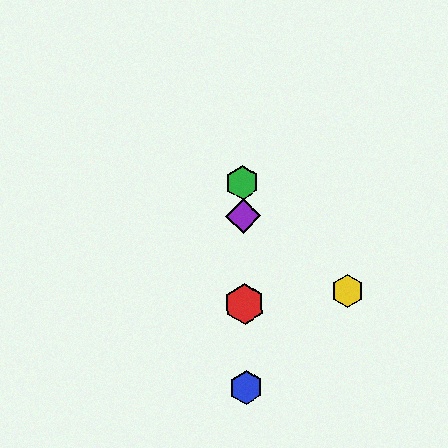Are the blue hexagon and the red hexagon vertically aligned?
Yes, both are at x≈246.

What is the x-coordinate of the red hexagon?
The red hexagon is at x≈245.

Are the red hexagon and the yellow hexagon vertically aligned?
No, the red hexagon is at x≈245 and the yellow hexagon is at x≈348.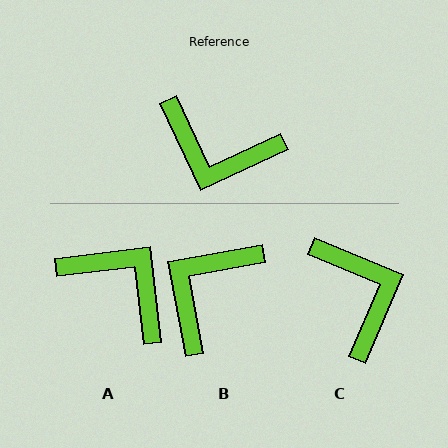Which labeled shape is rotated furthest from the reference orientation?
A, about 162 degrees away.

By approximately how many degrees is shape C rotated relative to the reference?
Approximately 132 degrees counter-clockwise.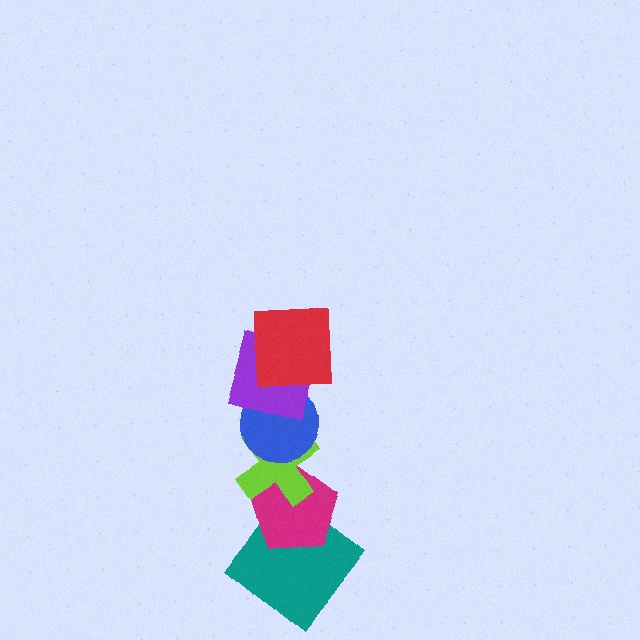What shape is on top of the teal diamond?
The magenta pentagon is on top of the teal diamond.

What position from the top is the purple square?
The purple square is 2nd from the top.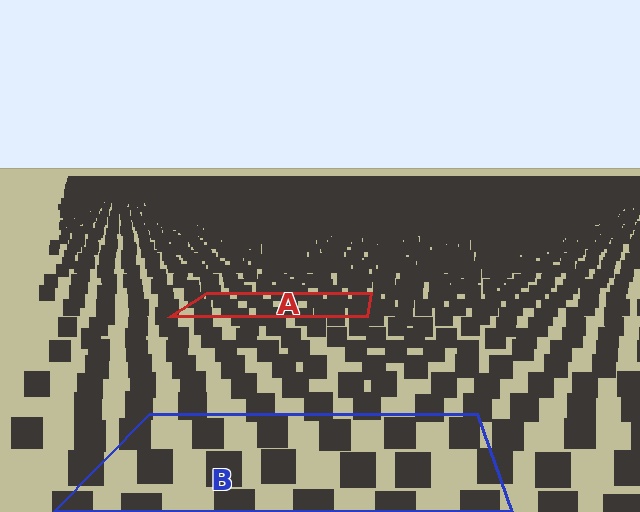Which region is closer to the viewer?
Region B is closer. The texture elements there are larger and more spread out.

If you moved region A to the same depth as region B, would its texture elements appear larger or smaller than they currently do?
They would appear larger. At a closer depth, the same texture elements are projected at a bigger on-screen size.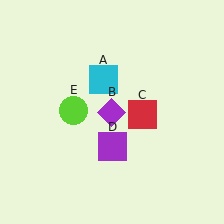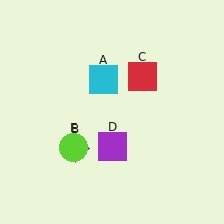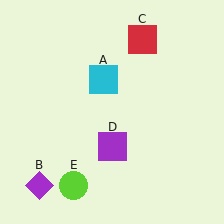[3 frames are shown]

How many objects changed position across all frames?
3 objects changed position: purple diamond (object B), red square (object C), lime circle (object E).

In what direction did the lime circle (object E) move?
The lime circle (object E) moved down.